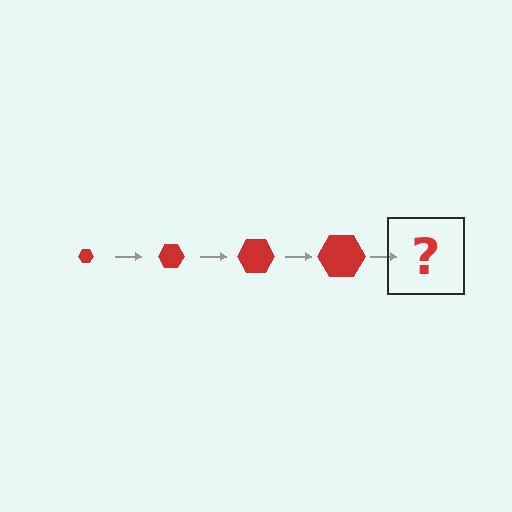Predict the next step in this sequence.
The next step is a red hexagon, larger than the previous one.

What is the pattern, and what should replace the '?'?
The pattern is that the hexagon gets progressively larger each step. The '?' should be a red hexagon, larger than the previous one.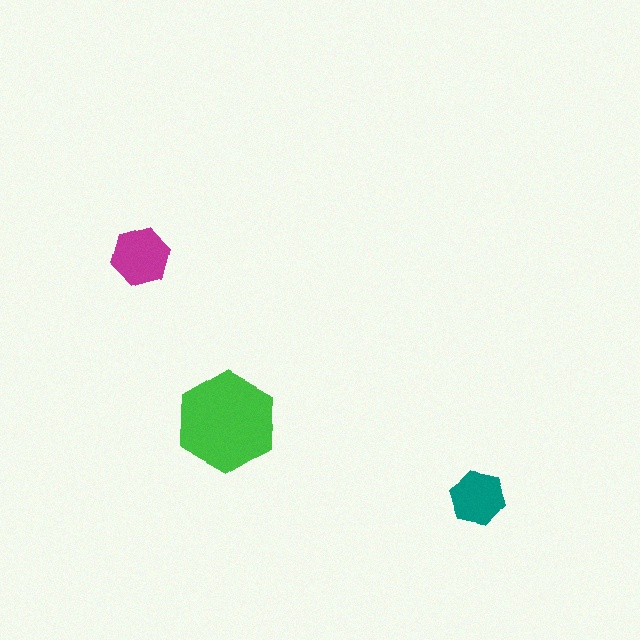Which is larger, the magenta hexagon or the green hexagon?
The green one.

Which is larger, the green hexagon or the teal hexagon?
The green one.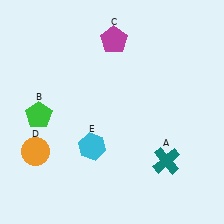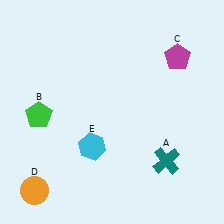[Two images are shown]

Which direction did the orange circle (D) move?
The orange circle (D) moved down.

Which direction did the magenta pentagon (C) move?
The magenta pentagon (C) moved right.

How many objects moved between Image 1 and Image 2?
2 objects moved between the two images.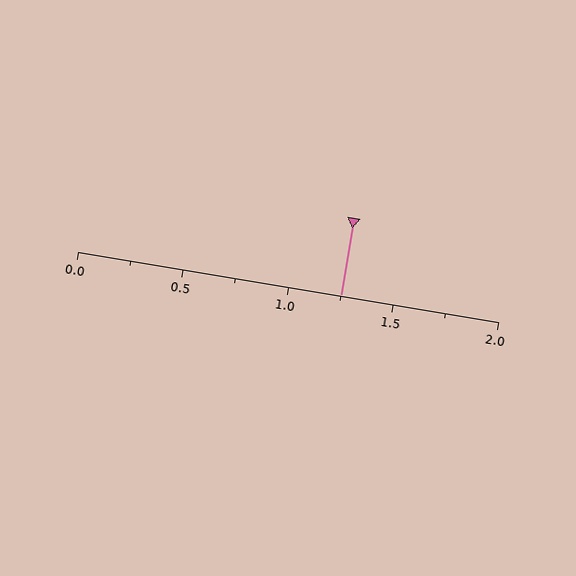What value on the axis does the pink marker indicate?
The marker indicates approximately 1.25.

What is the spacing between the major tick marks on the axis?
The major ticks are spaced 0.5 apart.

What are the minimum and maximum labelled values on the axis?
The axis runs from 0.0 to 2.0.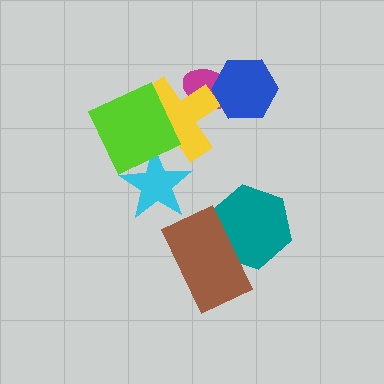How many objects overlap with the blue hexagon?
1 object overlaps with the blue hexagon.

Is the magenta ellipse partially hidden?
Yes, it is partially covered by another shape.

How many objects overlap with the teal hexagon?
1 object overlaps with the teal hexagon.